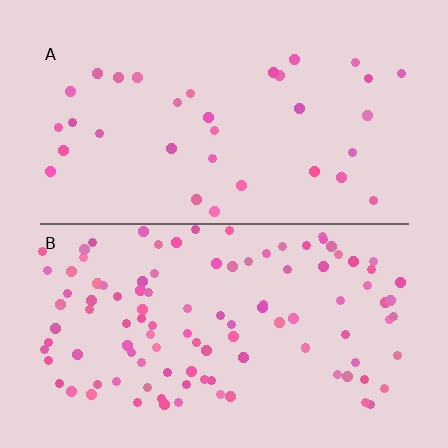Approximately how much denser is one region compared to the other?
Approximately 3.3× — region B over region A.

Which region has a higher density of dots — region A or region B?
B (the bottom).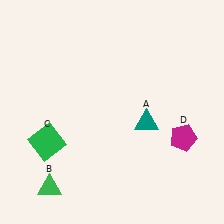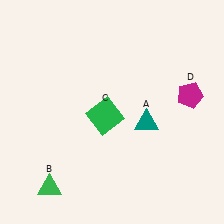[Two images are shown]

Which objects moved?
The objects that moved are: the green square (C), the magenta pentagon (D).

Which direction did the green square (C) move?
The green square (C) moved right.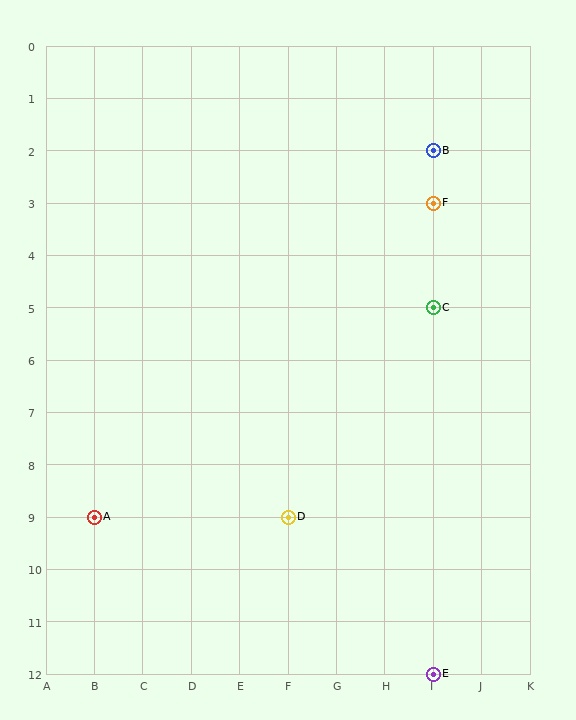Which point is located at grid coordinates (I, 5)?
Point C is at (I, 5).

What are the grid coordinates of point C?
Point C is at grid coordinates (I, 5).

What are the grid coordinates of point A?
Point A is at grid coordinates (B, 9).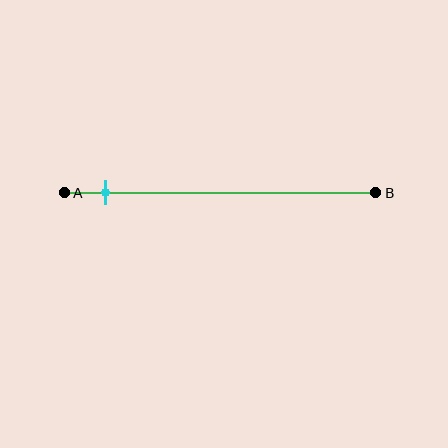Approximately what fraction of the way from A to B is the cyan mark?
The cyan mark is approximately 15% of the way from A to B.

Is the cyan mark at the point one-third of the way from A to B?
No, the mark is at about 15% from A, not at the 33% one-third point.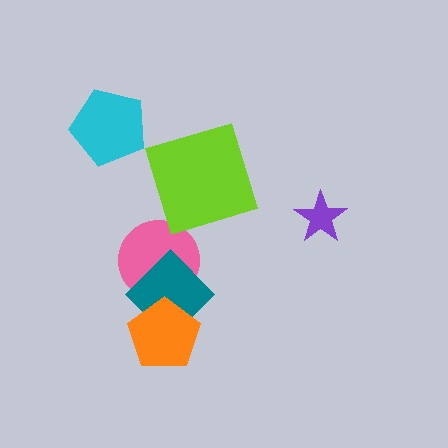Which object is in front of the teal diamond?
The orange pentagon is in front of the teal diamond.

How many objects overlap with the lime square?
0 objects overlap with the lime square.